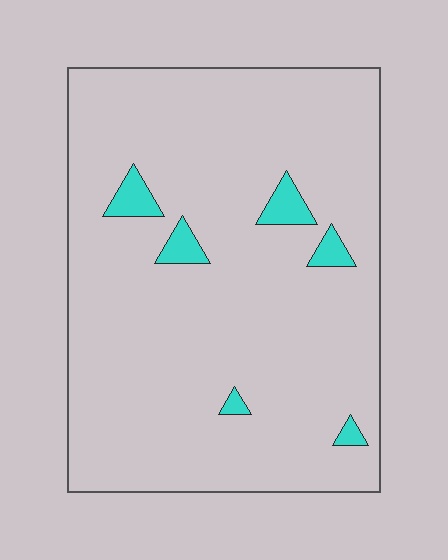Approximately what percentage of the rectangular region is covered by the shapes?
Approximately 5%.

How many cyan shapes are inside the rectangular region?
6.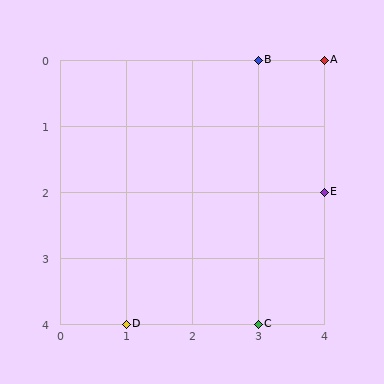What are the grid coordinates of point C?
Point C is at grid coordinates (3, 4).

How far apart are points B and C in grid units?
Points B and C are 4 rows apart.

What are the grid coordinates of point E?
Point E is at grid coordinates (4, 2).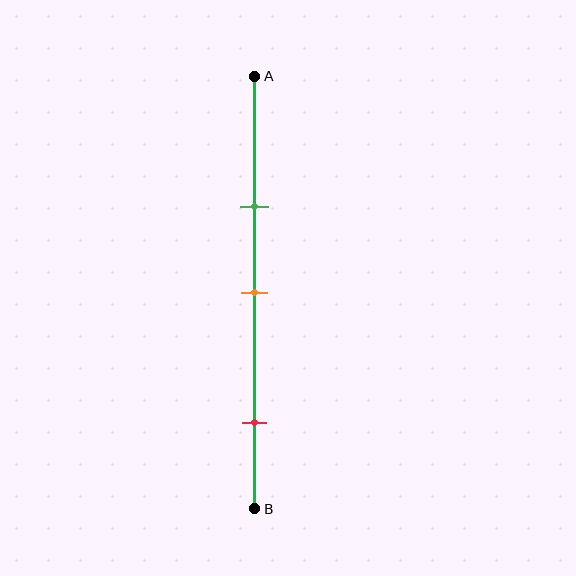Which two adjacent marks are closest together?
The green and orange marks are the closest adjacent pair.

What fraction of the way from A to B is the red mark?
The red mark is approximately 80% (0.8) of the way from A to B.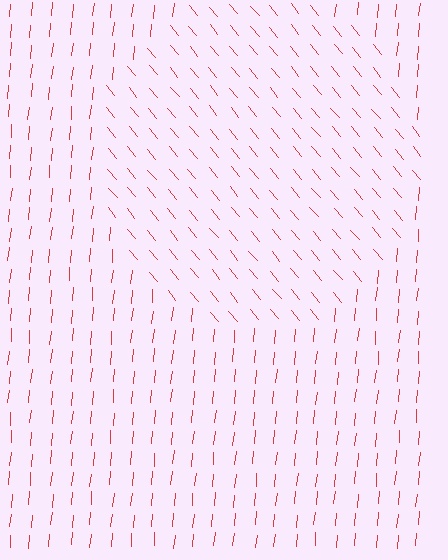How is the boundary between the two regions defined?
The boundary is defined purely by a change in line orientation (approximately 45 degrees difference). All lines are the same color and thickness.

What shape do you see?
I see a circle.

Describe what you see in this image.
The image is filled with small red line segments. A circle region in the image has lines oriented differently from the surrounding lines, creating a visible texture boundary.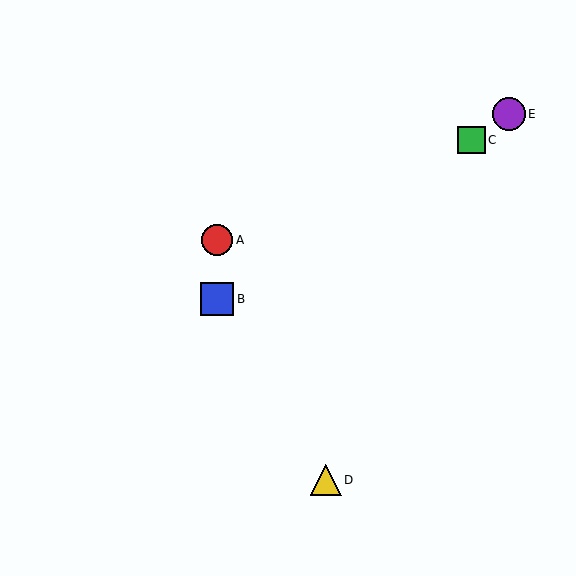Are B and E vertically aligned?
No, B is at x≈217 and E is at x≈509.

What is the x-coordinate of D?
Object D is at x≈326.